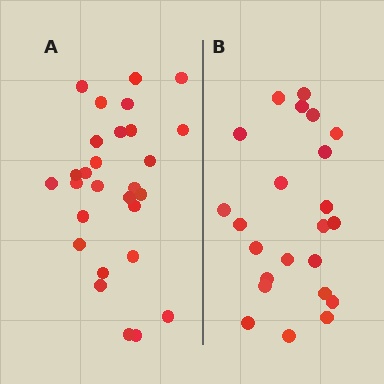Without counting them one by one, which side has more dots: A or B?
Region A (the left region) has more dots.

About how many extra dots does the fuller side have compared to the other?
Region A has about 5 more dots than region B.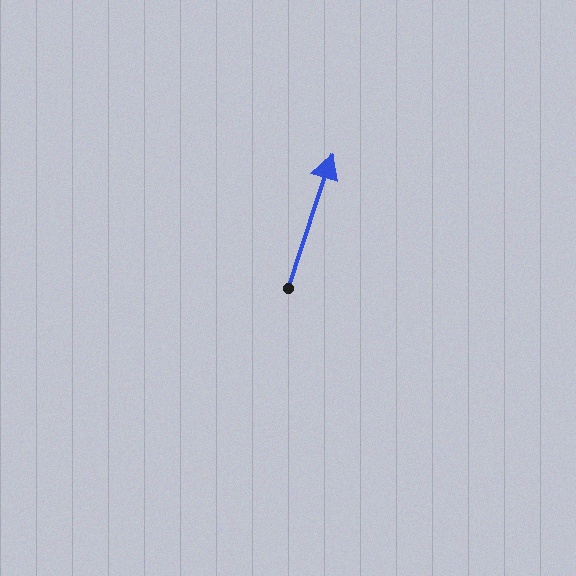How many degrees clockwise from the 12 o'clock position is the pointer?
Approximately 18 degrees.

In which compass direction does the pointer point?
North.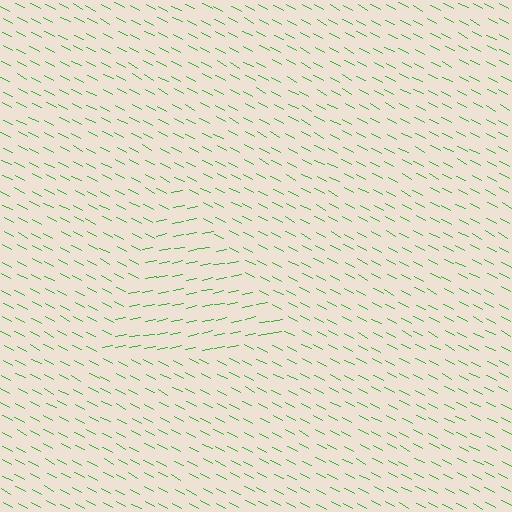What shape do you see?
I see a triangle.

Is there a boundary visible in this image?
Yes, there is a texture boundary formed by a change in line orientation.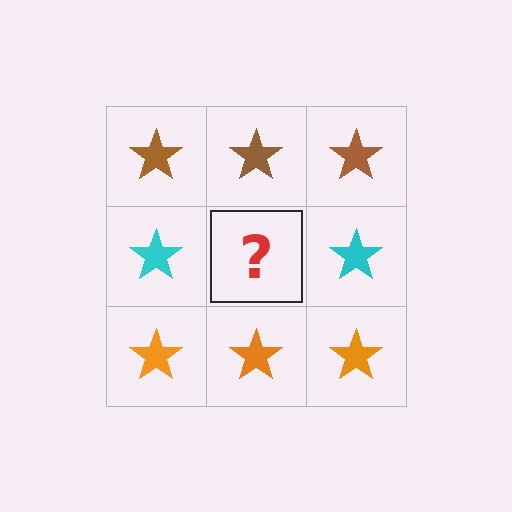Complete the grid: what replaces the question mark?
The question mark should be replaced with a cyan star.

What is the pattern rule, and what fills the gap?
The rule is that each row has a consistent color. The gap should be filled with a cyan star.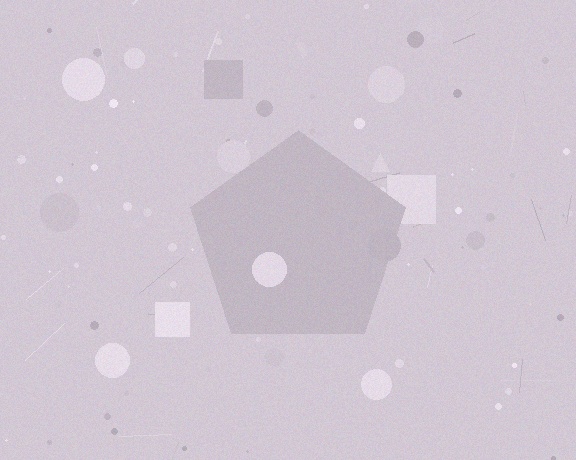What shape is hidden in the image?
A pentagon is hidden in the image.